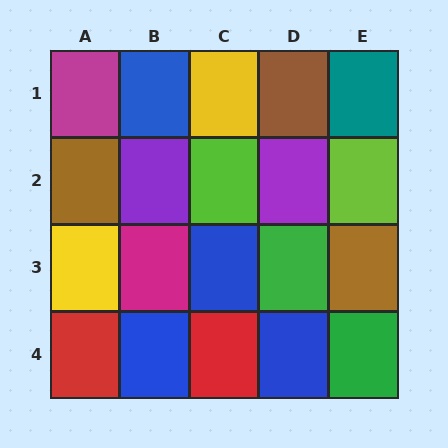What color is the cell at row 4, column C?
Red.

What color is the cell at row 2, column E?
Lime.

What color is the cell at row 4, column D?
Blue.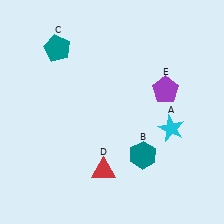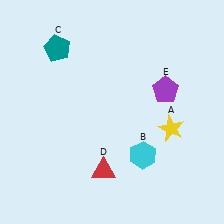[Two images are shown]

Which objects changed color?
A changed from cyan to yellow. B changed from teal to cyan.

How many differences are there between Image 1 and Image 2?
There are 2 differences between the two images.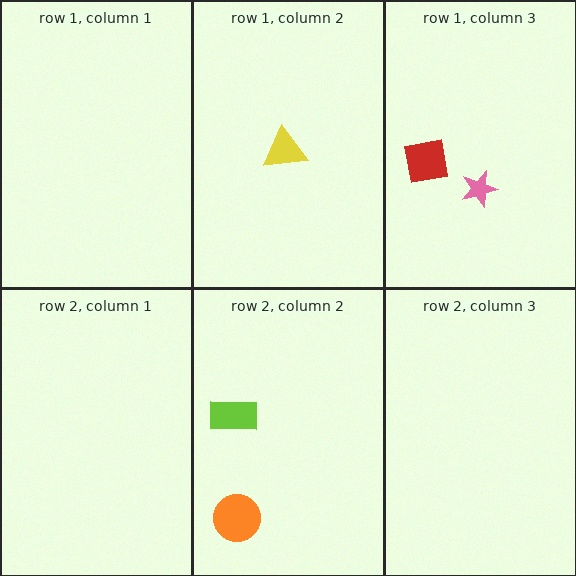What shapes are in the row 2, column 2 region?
The orange circle, the lime rectangle.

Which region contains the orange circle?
The row 2, column 2 region.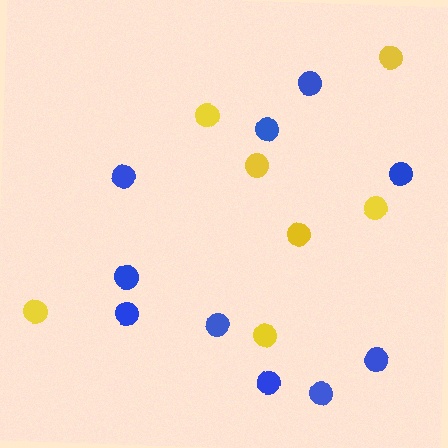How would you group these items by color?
There are 2 groups: one group of blue circles (10) and one group of yellow circles (7).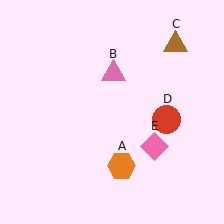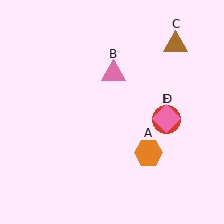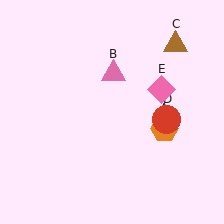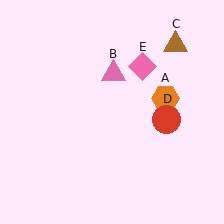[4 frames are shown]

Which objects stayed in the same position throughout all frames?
Pink triangle (object B) and brown triangle (object C) and red circle (object D) remained stationary.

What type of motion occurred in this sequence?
The orange hexagon (object A), pink diamond (object E) rotated counterclockwise around the center of the scene.